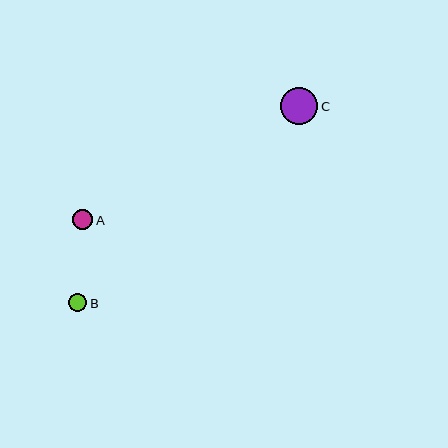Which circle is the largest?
Circle C is the largest with a size of approximately 37 pixels.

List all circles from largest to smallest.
From largest to smallest: C, A, B.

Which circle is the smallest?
Circle B is the smallest with a size of approximately 18 pixels.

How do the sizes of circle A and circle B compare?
Circle A and circle B are approximately the same size.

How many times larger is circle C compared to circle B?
Circle C is approximately 2.0 times the size of circle B.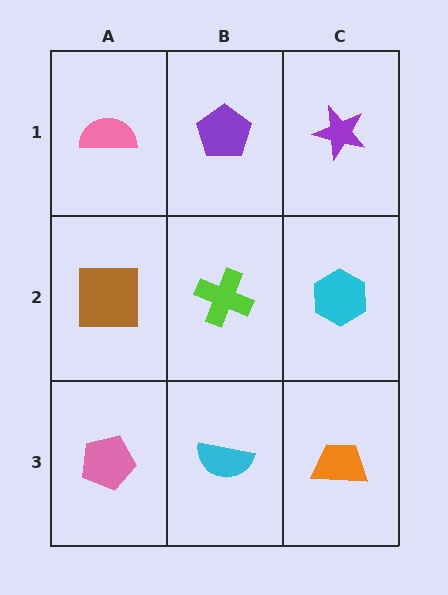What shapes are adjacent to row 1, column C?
A cyan hexagon (row 2, column C), a purple pentagon (row 1, column B).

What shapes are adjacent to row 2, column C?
A purple star (row 1, column C), an orange trapezoid (row 3, column C), a lime cross (row 2, column B).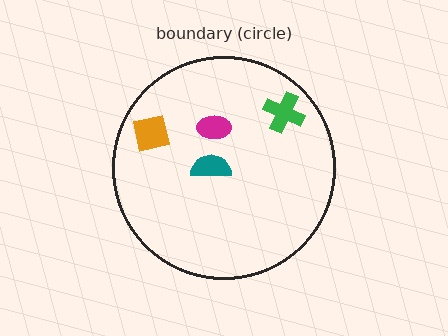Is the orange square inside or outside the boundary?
Inside.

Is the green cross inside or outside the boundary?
Inside.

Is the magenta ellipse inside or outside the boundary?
Inside.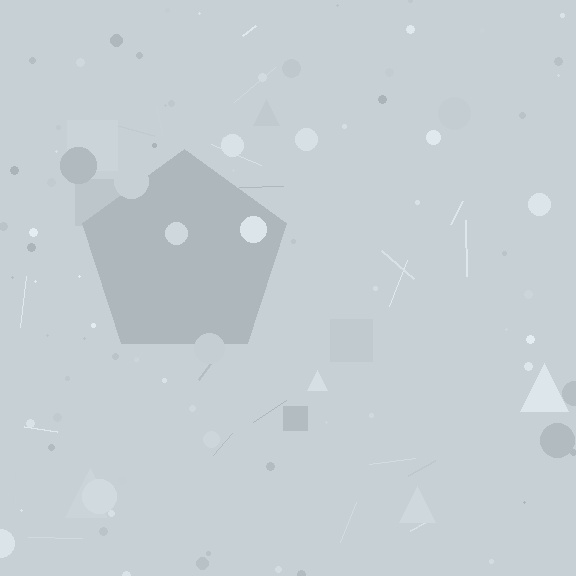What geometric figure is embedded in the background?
A pentagon is embedded in the background.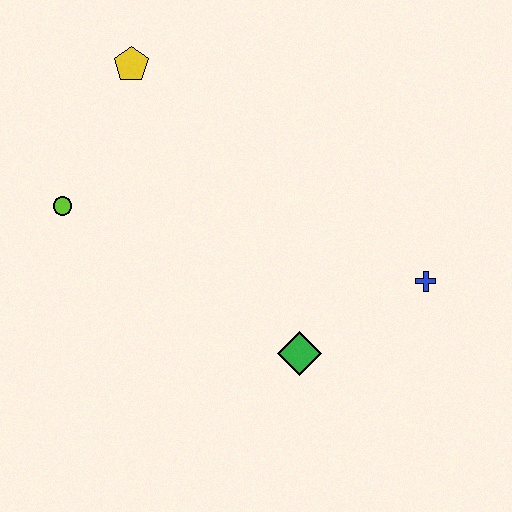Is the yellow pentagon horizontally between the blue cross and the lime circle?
Yes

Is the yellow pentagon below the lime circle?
No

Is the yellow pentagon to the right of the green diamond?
No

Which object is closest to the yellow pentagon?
The lime circle is closest to the yellow pentagon.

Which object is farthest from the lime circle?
The blue cross is farthest from the lime circle.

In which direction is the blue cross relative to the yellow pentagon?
The blue cross is to the right of the yellow pentagon.